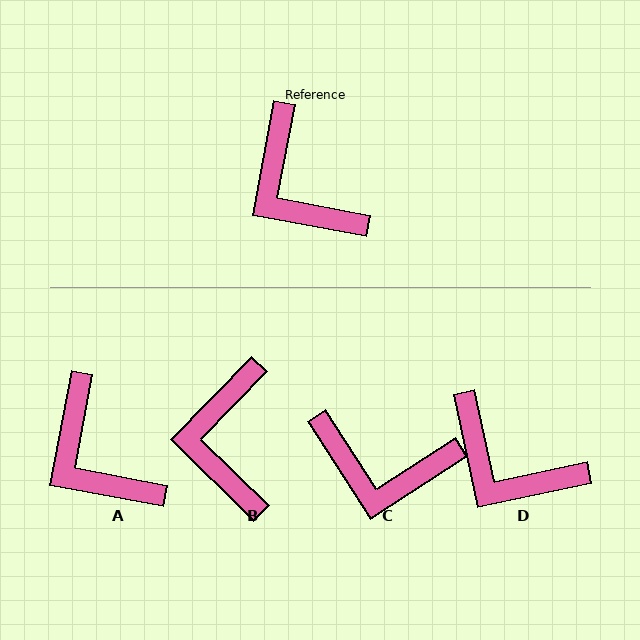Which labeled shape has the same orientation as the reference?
A.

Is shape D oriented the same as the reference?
No, it is off by about 23 degrees.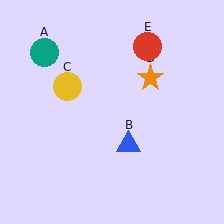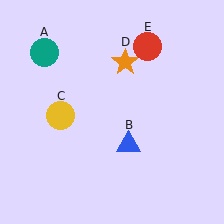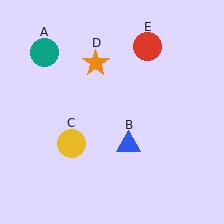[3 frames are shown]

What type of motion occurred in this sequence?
The yellow circle (object C), orange star (object D) rotated counterclockwise around the center of the scene.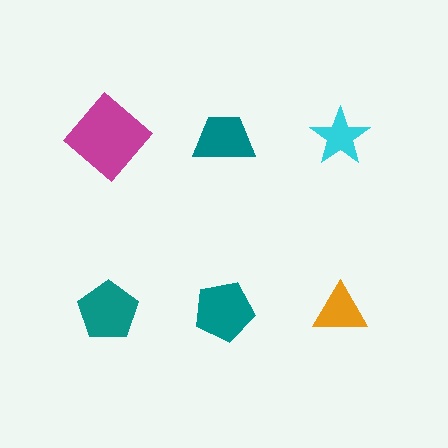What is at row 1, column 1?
A magenta diamond.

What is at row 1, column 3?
A cyan star.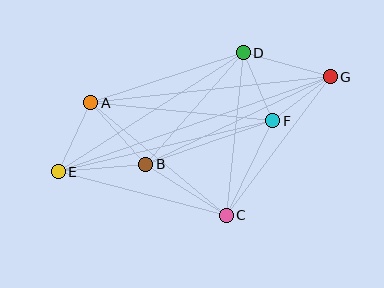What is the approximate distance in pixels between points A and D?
The distance between A and D is approximately 161 pixels.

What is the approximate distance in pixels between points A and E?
The distance between A and E is approximately 76 pixels.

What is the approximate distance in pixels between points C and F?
The distance between C and F is approximately 105 pixels.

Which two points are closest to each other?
Points F and G are closest to each other.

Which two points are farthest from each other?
Points E and G are farthest from each other.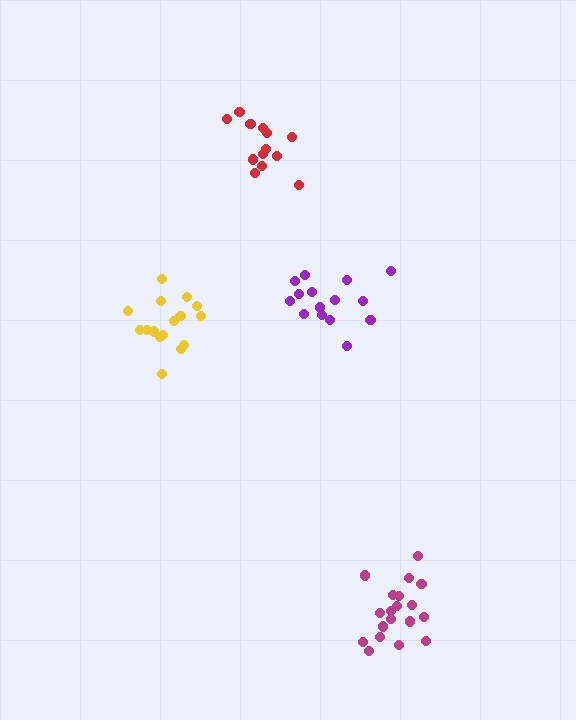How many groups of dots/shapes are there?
There are 4 groups.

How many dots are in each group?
Group 1: 13 dots, Group 2: 19 dots, Group 3: 15 dots, Group 4: 16 dots (63 total).